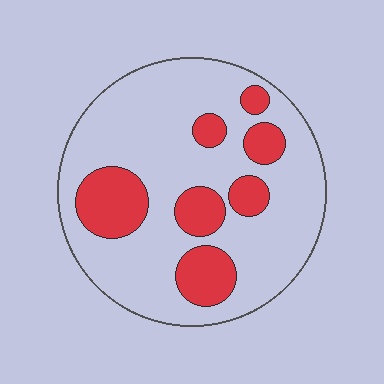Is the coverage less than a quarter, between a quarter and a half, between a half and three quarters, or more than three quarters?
Less than a quarter.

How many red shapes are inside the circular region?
7.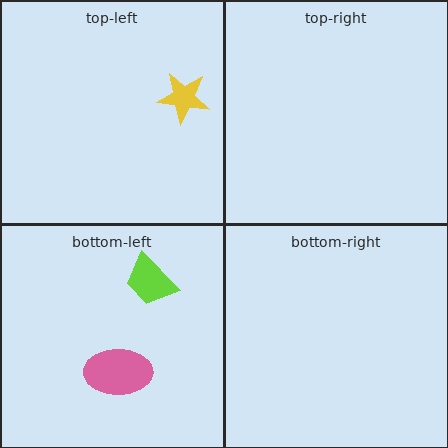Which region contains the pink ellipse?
The bottom-left region.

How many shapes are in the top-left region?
1.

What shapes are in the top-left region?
The yellow star.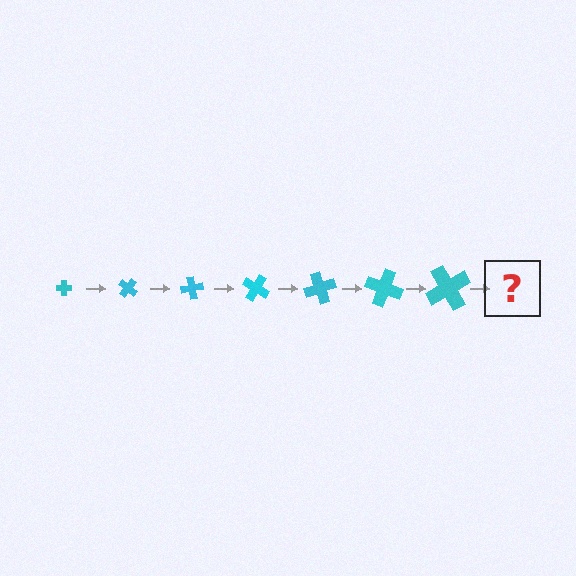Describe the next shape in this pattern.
It should be a cross, larger than the previous one and rotated 280 degrees from the start.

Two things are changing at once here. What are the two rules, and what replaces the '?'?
The two rules are that the cross grows larger each step and it rotates 40 degrees each step. The '?' should be a cross, larger than the previous one and rotated 280 degrees from the start.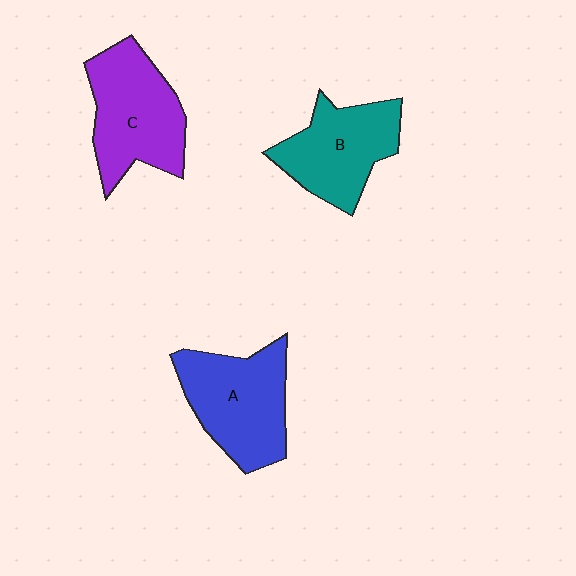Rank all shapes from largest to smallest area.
From largest to smallest: C (purple), A (blue), B (teal).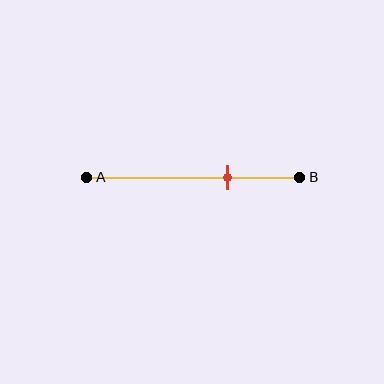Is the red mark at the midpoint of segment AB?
No, the mark is at about 65% from A, not at the 50% midpoint.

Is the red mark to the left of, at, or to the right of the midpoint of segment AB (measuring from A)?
The red mark is to the right of the midpoint of segment AB.